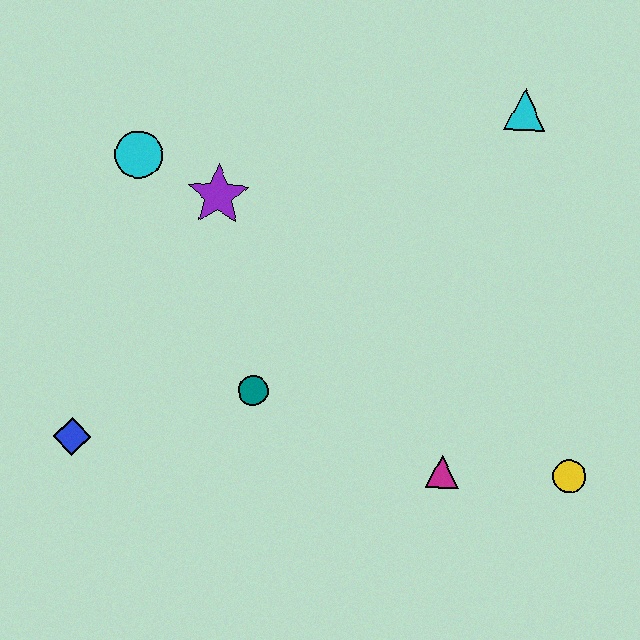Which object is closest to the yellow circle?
The magenta triangle is closest to the yellow circle.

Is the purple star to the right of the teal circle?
No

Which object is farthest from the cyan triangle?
The blue diamond is farthest from the cyan triangle.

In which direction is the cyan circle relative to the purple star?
The cyan circle is to the left of the purple star.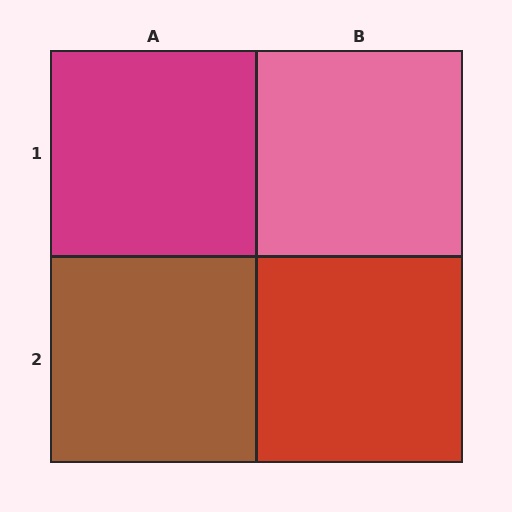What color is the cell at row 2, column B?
Red.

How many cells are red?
1 cell is red.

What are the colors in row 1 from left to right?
Magenta, pink.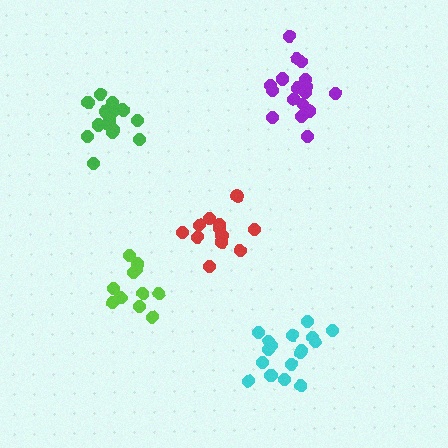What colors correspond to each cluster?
The clusters are colored: cyan, green, purple, red, lime.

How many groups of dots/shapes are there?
There are 5 groups.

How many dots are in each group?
Group 1: 17 dots, Group 2: 17 dots, Group 3: 17 dots, Group 4: 12 dots, Group 5: 11 dots (74 total).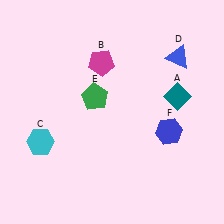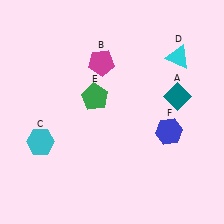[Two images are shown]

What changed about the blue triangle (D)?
In Image 1, D is blue. In Image 2, it changed to cyan.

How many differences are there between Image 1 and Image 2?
There is 1 difference between the two images.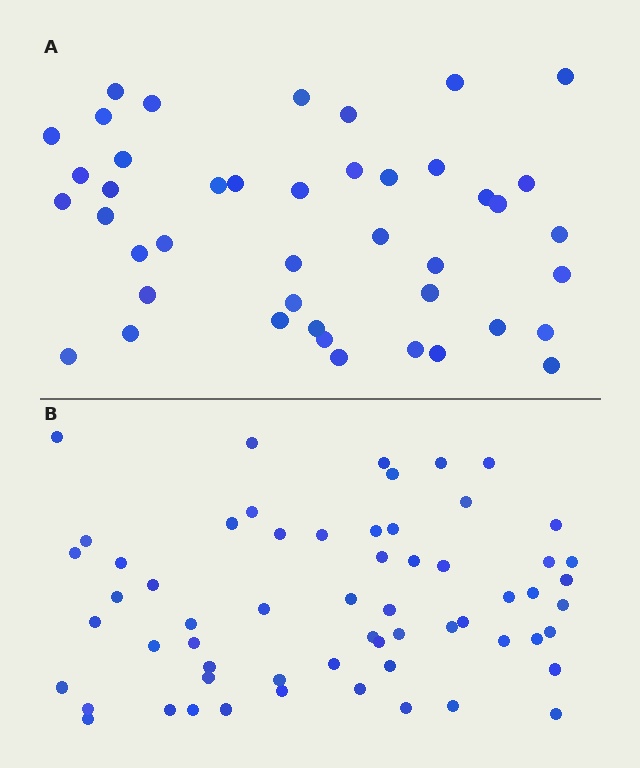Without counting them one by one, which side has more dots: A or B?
Region B (the bottom region) has more dots.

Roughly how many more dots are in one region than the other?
Region B has approximately 15 more dots than region A.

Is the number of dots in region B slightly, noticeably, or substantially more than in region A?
Region B has noticeably more, but not dramatically so. The ratio is roughly 1.4 to 1.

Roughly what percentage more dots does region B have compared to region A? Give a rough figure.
About 40% more.